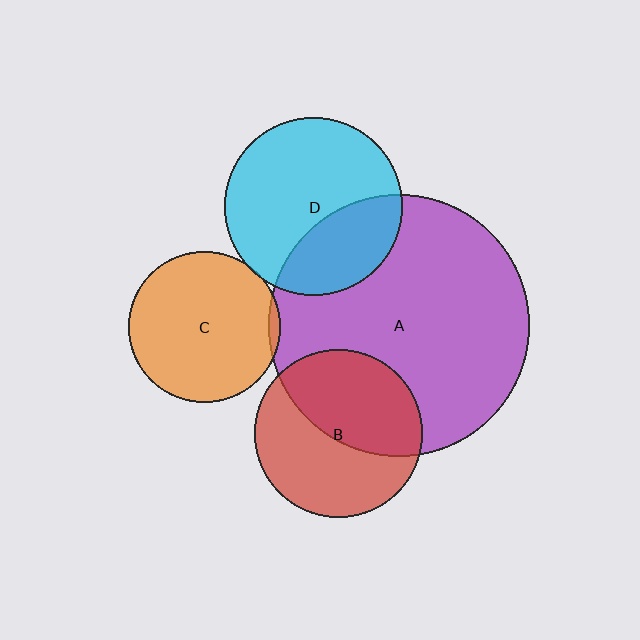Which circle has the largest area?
Circle A (purple).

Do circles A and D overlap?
Yes.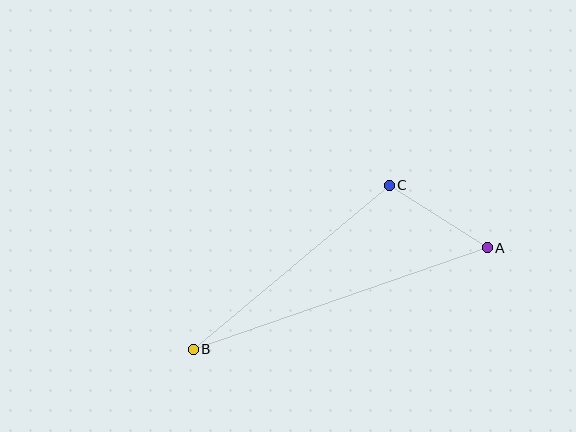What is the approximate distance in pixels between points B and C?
The distance between B and C is approximately 256 pixels.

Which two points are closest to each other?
Points A and C are closest to each other.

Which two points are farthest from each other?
Points A and B are farthest from each other.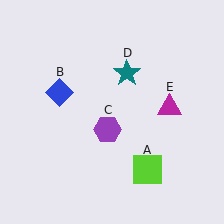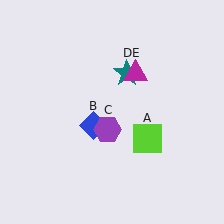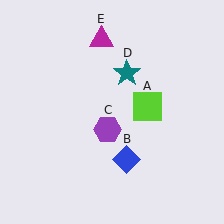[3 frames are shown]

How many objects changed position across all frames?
3 objects changed position: lime square (object A), blue diamond (object B), magenta triangle (object E).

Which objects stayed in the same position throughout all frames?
Purple hexagon (object C) and teal star (object D) remained stationary.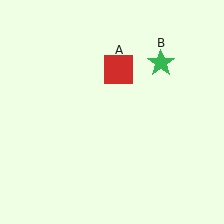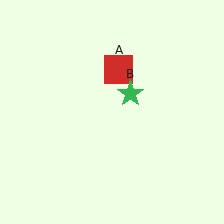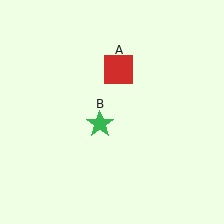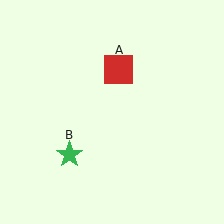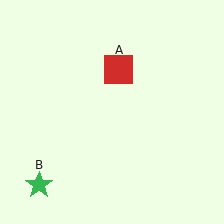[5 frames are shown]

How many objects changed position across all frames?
1 object changed position: green star (object B).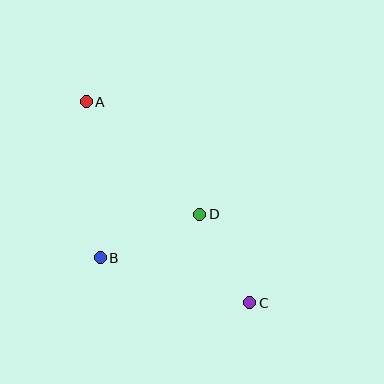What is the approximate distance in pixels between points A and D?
The distance between A and D is approximately 160 pixels.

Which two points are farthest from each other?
Points A and C are farthest from each other.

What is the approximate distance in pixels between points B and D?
The distance between B and D is approximately 109 pixels.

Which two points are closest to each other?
Points C and D are closest to each other.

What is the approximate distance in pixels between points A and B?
The distance between A and B is approximately 157 pixels.